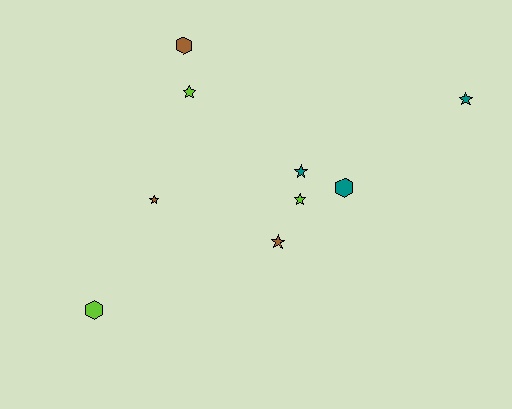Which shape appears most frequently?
Star, with 6 objects.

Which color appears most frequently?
Lime, with 3 objects.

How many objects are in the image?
There are 9 objects.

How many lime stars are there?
There are 2 lime stars.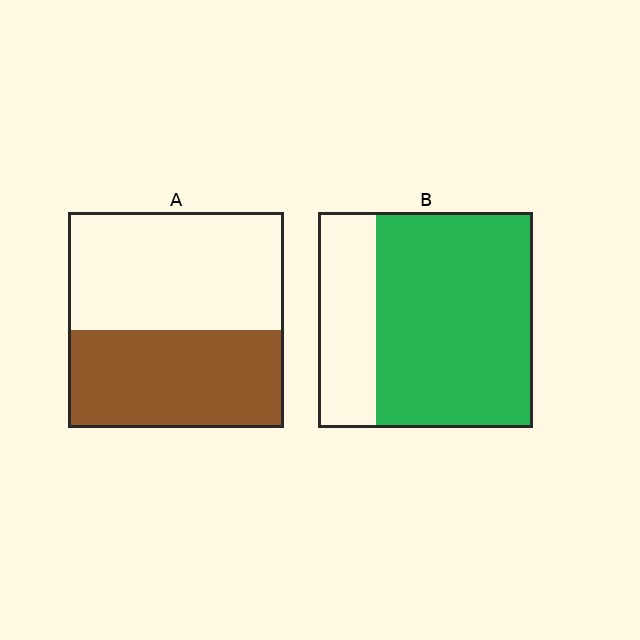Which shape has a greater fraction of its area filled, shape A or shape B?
Shape B.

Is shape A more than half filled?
No.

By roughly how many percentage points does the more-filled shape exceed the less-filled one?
By roughly 30 percentage points (B over A).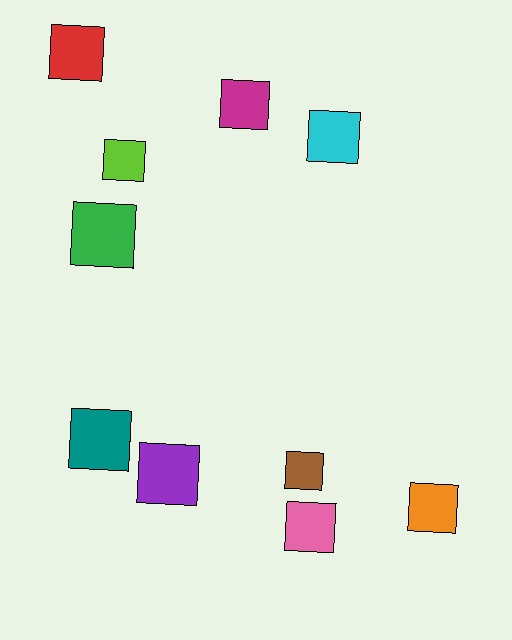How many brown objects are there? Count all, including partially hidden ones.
There is 1 brown object.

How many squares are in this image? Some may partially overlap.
There are 10 squares.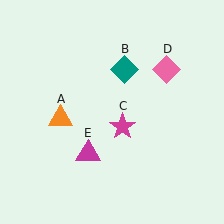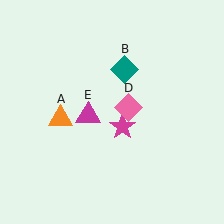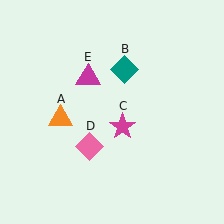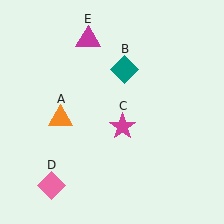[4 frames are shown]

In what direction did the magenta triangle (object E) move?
The magenta triangle (object E) moved up.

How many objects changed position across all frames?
2 objects changed position: pink diamond (object D), magenta triangle (object E).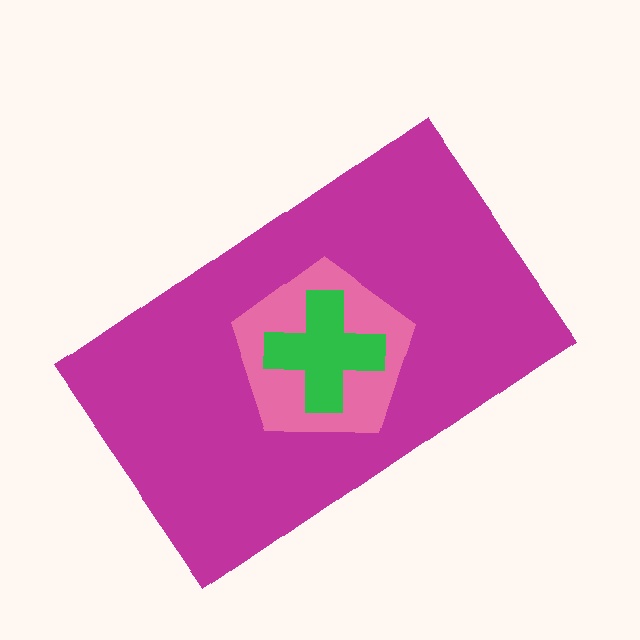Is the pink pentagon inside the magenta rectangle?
Yes.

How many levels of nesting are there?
3.